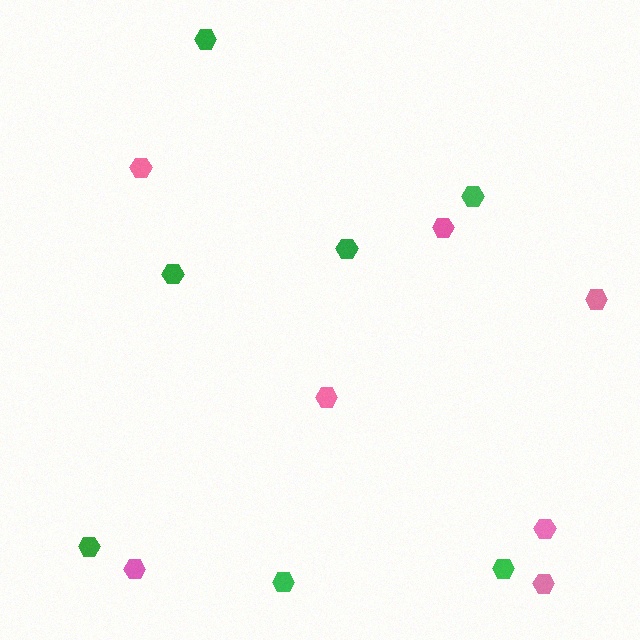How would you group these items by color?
There are 2 groups: one group of pink hexagons (7) and one group of green hexagons (7).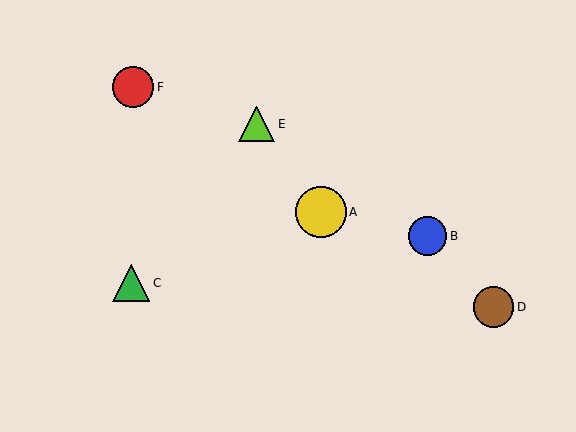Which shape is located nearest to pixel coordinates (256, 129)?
The lime triangle (labeled E) at (257, 124) is nearest to that location.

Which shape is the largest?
The yellow circle (labeled A) is the largest.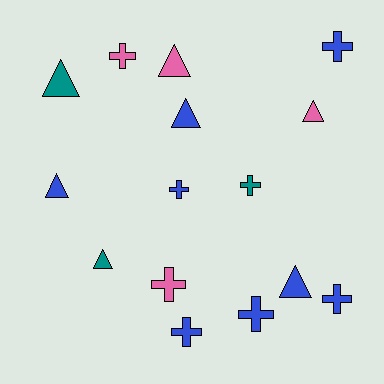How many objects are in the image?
There are 15 objects.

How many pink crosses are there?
There are 2 pink crosses.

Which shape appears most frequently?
Cross, with 8 objects.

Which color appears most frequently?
Blue, with 8 objects.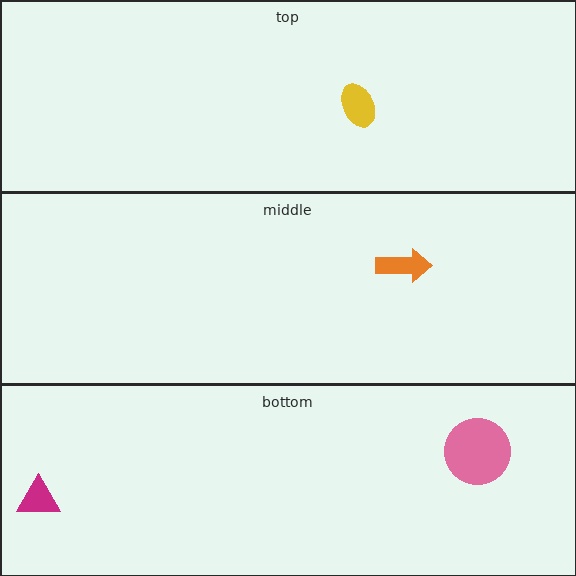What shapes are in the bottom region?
The magenta triangle, the pink circle.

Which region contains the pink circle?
The bottom region.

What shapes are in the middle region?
The orange arrow.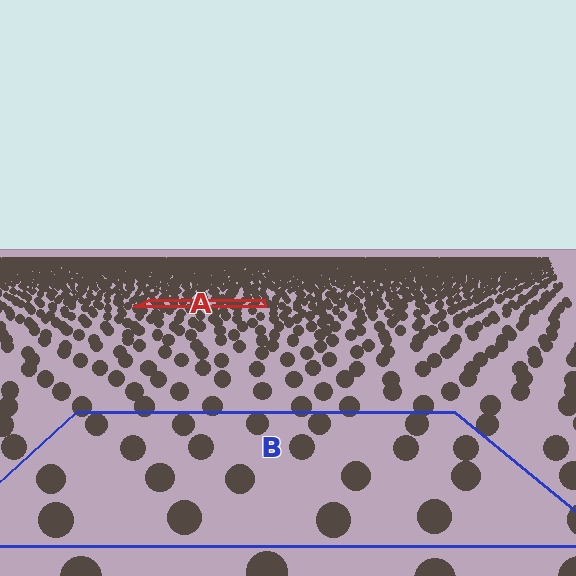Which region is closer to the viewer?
Region B is closer. The texture elements there are larger and more spread out.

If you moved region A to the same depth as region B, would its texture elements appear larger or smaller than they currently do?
They would appear larger. At a closer depth, the same texture elements are projected at a bigger on-screen size.